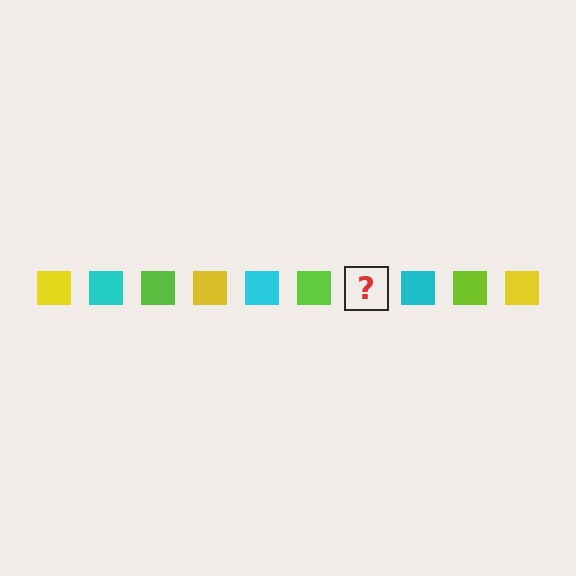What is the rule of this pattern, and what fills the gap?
The rule is that the pattern cycles through yellow, cyan, lime squares. The gap should be filled with a yellow square.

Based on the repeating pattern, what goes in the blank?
The blank should be a yellow square.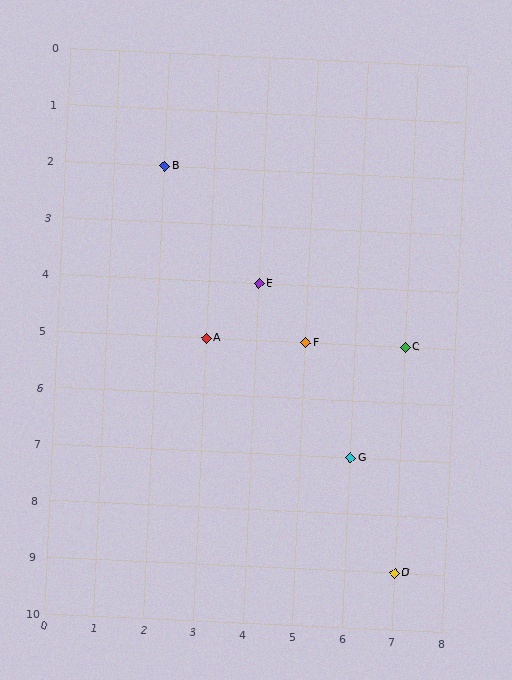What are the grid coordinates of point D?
Point D is at grid coordinates (7, 9).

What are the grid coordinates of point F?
Point F is at grid coordinates (5, 5).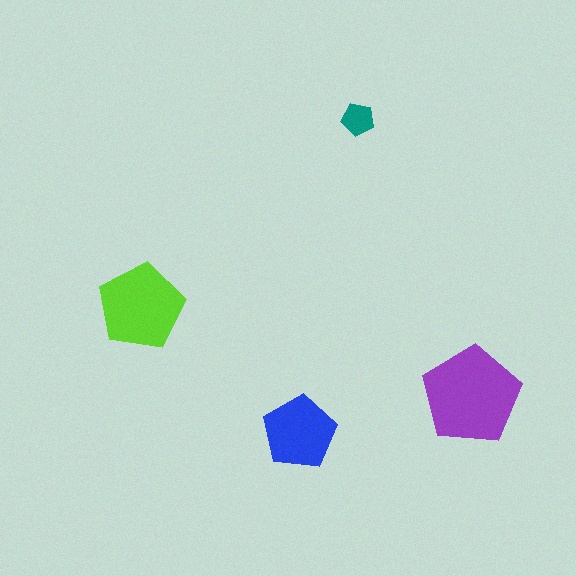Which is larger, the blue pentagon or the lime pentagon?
The lime one.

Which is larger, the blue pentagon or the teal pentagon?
The blue one.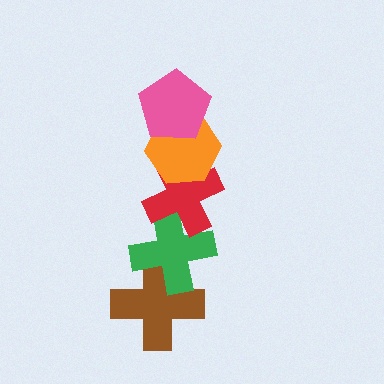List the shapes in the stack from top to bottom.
From top to bottom: the pink pentagon, the orange hexagon, the red cross, the green cross, the brown cross.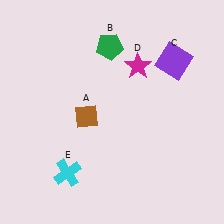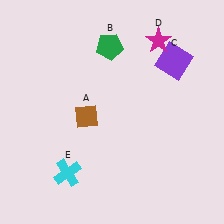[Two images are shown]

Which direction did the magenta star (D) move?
The magenta star (D) moved up.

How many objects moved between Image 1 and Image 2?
1 object moved between the two images.